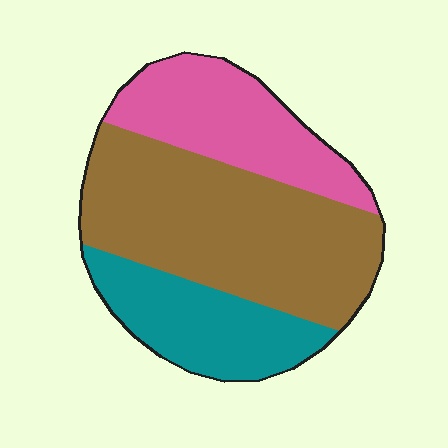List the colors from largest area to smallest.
From largest to smallest: brown, pink, teal.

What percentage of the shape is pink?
Pink covers 26% of the shape.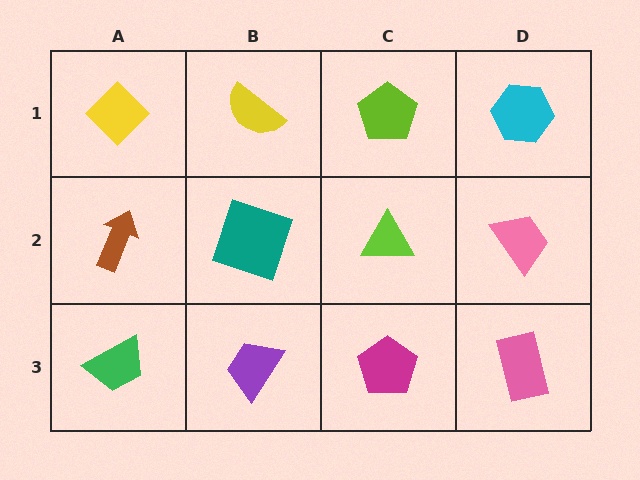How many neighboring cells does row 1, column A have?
2.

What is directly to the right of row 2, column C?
A pink trapezoid.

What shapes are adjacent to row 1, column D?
A pink trapezoid (row 2, column D), a lime pentagon (row 1, column C).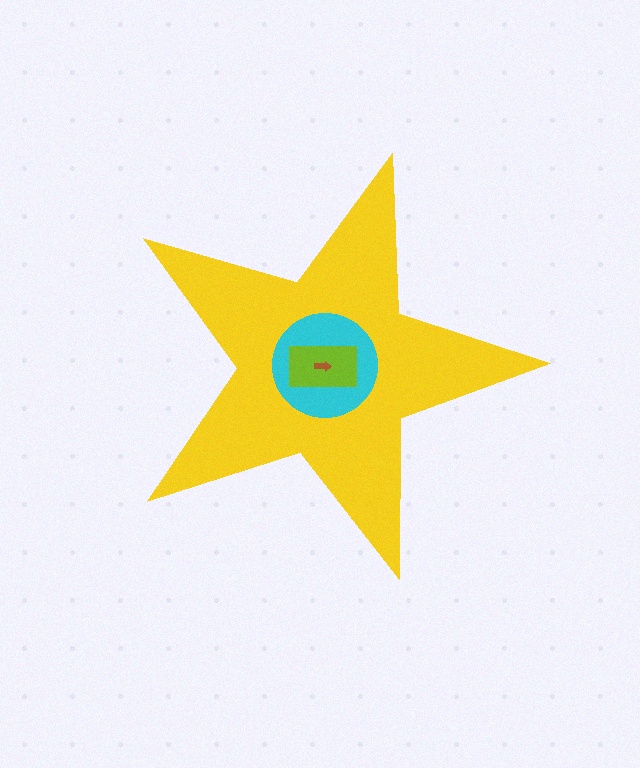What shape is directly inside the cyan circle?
The lime rectangle.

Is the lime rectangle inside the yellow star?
Yes.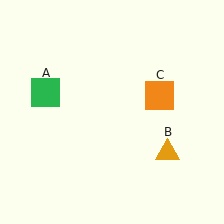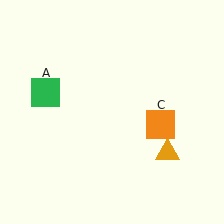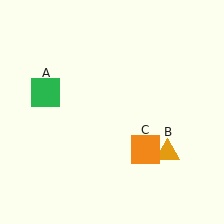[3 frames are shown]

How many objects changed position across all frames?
1 object changed position: orange square (object C).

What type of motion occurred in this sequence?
The orange square (object C) rotated clockwise around the center of the scene.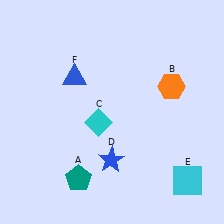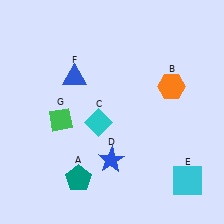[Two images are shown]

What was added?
A green diamond (G) was added in Image 2.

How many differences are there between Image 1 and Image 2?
There is 1 difference between the two images.